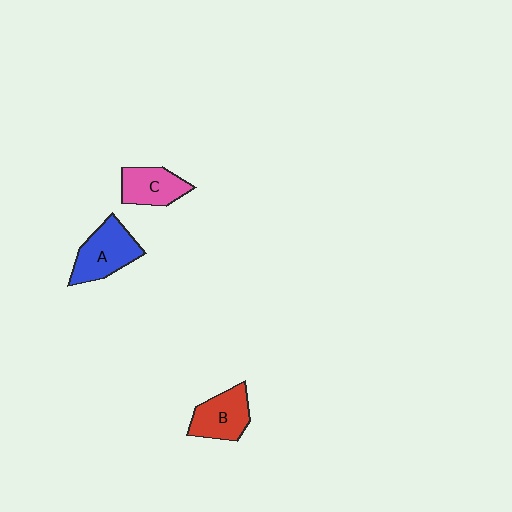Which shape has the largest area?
Shape A (blue).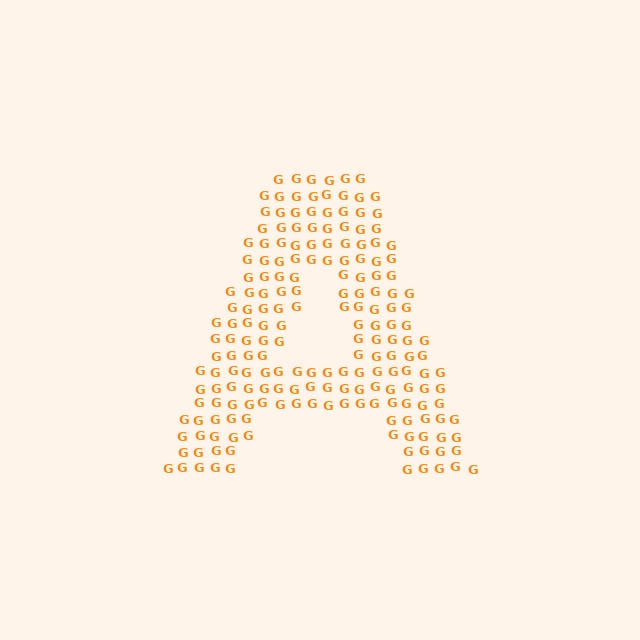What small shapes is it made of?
It is made of small letter G's.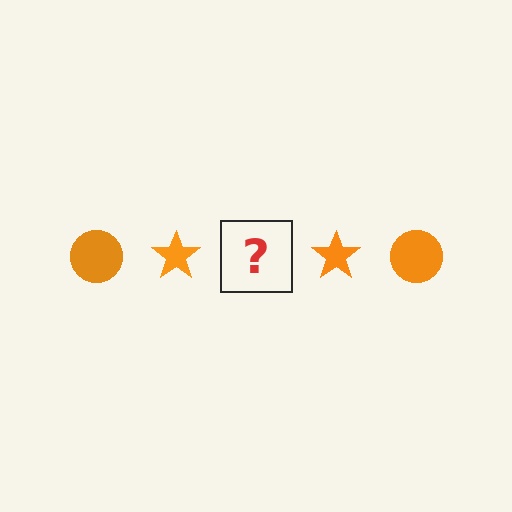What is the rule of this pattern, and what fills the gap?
The rule is that the pattern cycles through circle, star shapes in orange. The gap should be filled with an orange circle.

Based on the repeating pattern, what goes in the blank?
The blank should be an orange circle.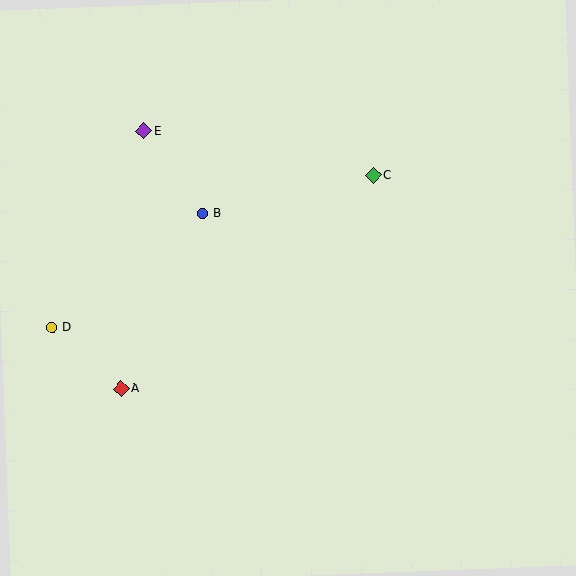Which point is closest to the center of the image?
Point B at (203, 213) is closest to the center.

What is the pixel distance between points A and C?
The distance between A and C is 330 pixels.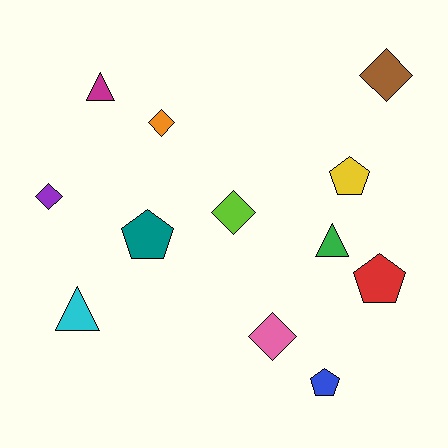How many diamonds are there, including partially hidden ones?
There are 5 diamonds.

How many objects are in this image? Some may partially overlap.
There are 12 objects.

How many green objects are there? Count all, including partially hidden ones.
There is 1 green object.